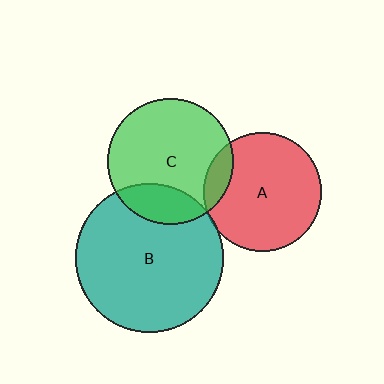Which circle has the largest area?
Circle B (teal).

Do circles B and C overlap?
Yes.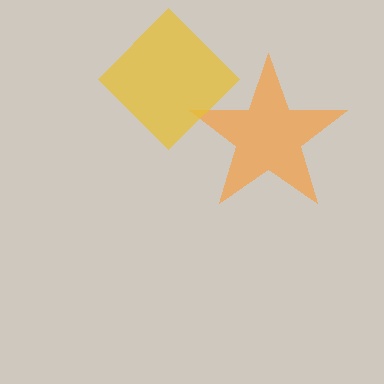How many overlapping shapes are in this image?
There are 2 overlapping shapes in the image.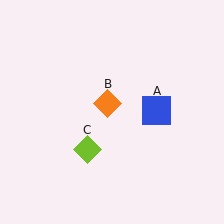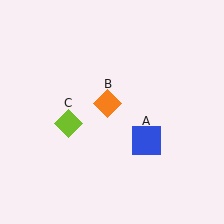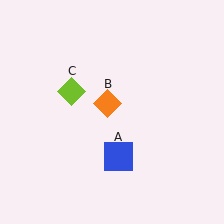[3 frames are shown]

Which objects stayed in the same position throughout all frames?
Orange diamond (object B) remained stationary.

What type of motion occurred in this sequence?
The blue square (object A), lime diamond (object C) rotated clockwise around the center of the scene.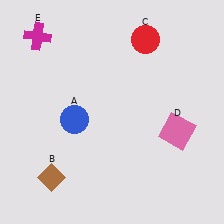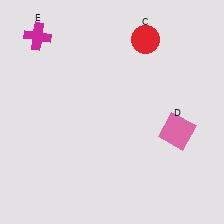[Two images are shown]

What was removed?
The brown diamond (B), the blue circle (A) were removed in Image 2.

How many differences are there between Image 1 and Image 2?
There are 2 differences between the two images.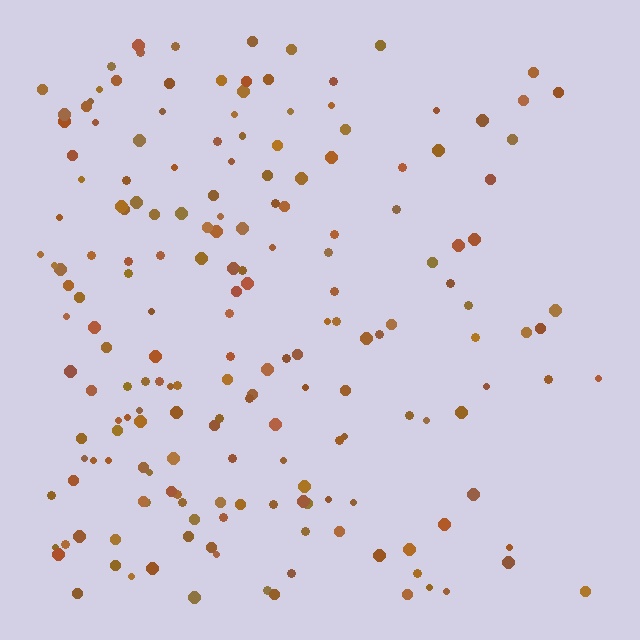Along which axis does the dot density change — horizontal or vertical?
Horizontal.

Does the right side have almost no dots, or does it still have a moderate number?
Still a moderate number, just noticeably fewer than the left.